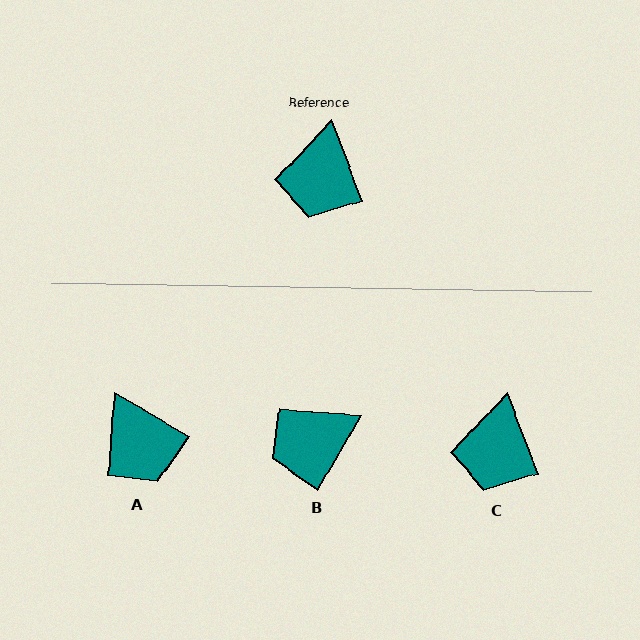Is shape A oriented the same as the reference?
No, it is off by about 39 degrees.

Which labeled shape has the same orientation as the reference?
C.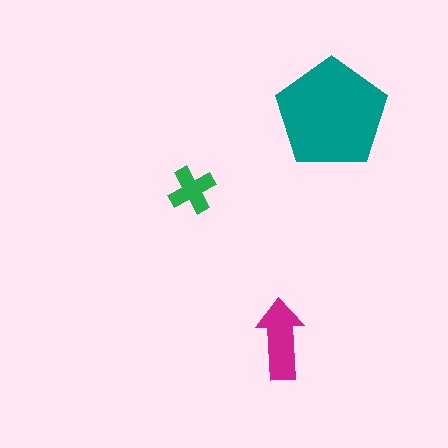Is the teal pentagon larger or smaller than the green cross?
Larger.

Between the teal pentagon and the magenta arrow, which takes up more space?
The teal pentagon.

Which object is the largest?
The teal pentagon.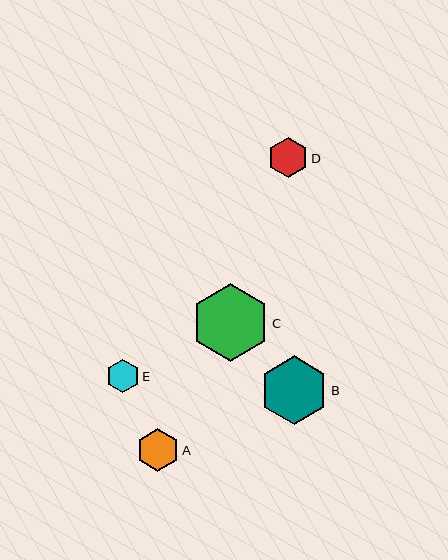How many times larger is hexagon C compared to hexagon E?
Hexagon C is approximately 2.3 times the size of hexagon E.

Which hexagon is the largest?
Hexagon C is the largest with a size of approximately 78 pixels.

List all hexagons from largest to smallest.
From largest to smallest: C, B, A, D, E.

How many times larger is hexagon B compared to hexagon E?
Hexagon B is approximately 2.0 times the size of hexagon E.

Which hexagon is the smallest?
Hexagon E is the smallest with a size of approximately 34 pixels.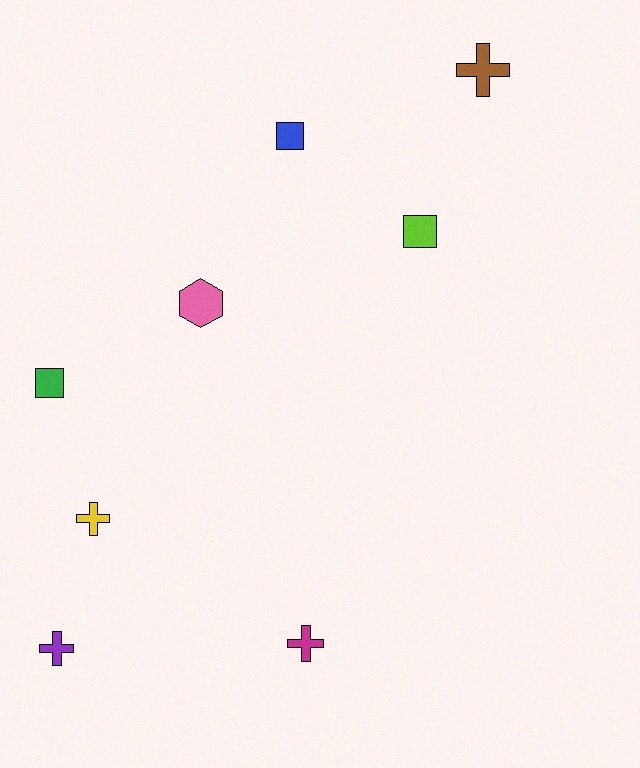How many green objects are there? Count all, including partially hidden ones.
There is 1 green object.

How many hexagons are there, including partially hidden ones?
There is 1 hexagon.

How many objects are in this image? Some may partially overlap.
There are 8 objects.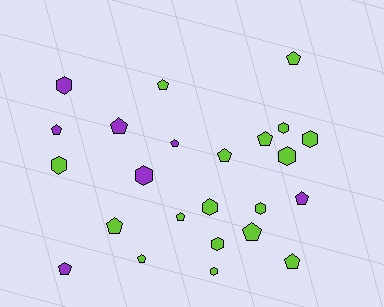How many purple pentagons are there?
There are 5 purple pentagons.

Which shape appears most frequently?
Pentagon, with 14 objects.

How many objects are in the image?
There are 24 objects.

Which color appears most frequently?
Lime, with 17 objects.